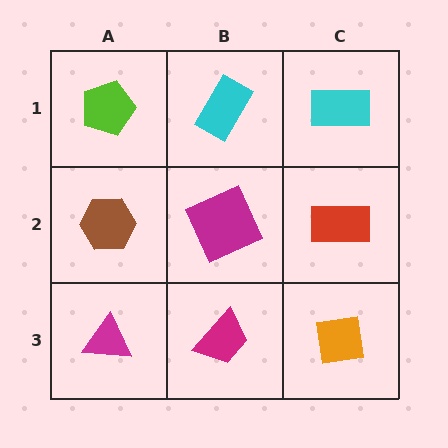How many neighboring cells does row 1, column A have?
2.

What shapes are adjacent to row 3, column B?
A magenta square (row 2, column B), a magenta triangle (row 3, column A), an orange square (row 3, column C).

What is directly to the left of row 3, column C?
A magenta trapezoid.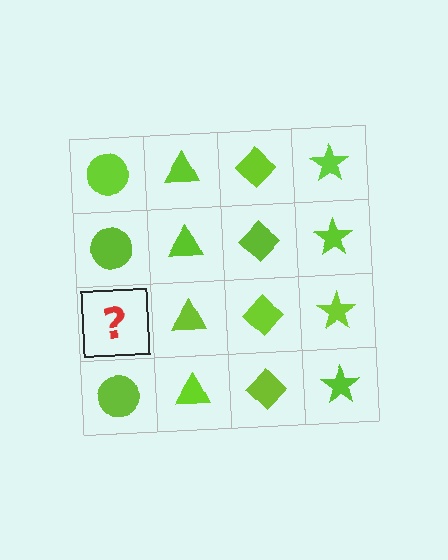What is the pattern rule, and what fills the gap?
The rule is that each column has a consistent shape. The gap should be filled with a lime circle.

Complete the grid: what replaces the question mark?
The question mark should be replaced with a lime circle.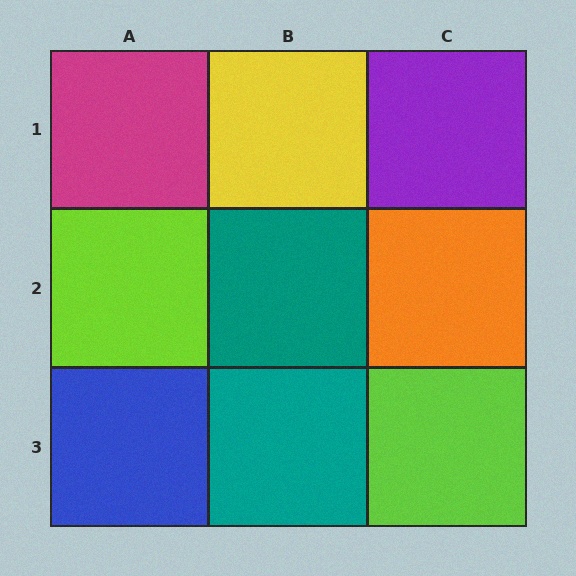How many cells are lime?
2 cells are lime.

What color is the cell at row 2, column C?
Orange.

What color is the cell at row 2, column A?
Lime.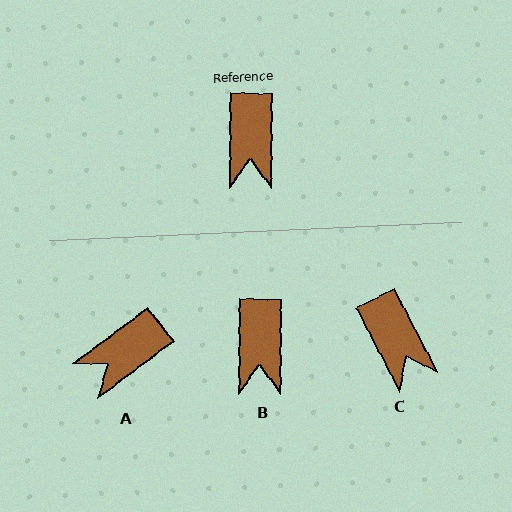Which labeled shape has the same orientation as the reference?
B.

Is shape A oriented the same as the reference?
No, it is off by about 53 degrees.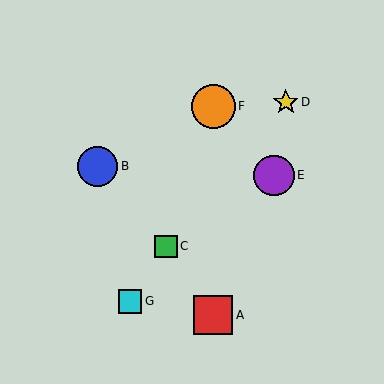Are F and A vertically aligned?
Yes, both are at x≈213.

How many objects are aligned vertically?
2 objects (A, F) are aligned vertically.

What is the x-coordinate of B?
Object B is at x≈98.